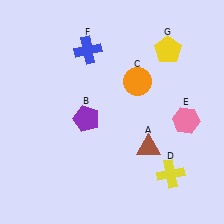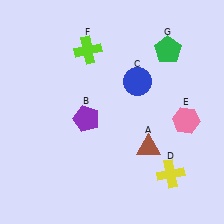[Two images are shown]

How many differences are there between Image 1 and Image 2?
There are 3 differences between the two images.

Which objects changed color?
C changed from orange to blue. F changed from blue to lime. G changed from yellow to green.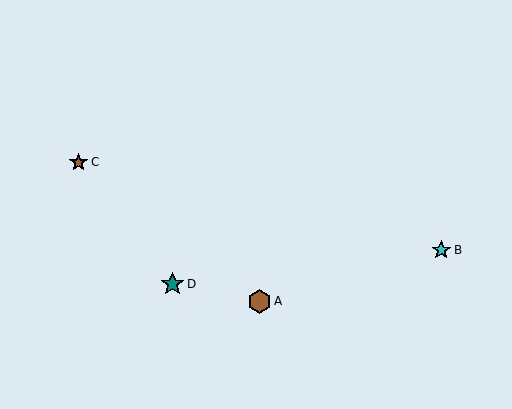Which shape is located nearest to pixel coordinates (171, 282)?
The teal star (labeled D) at (172, 284) is nearest to that location.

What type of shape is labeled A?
Shape A is a brown hexagon.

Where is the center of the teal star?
The center of the teal star is at (172, 284).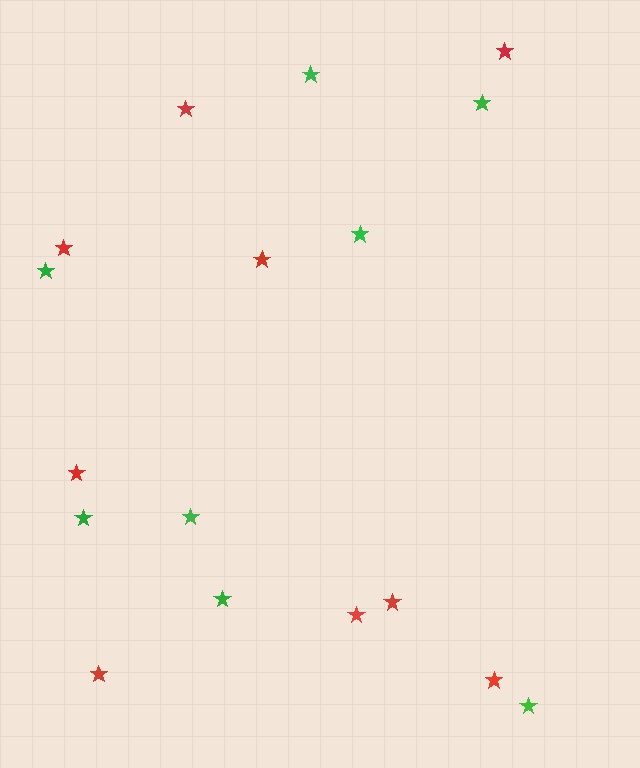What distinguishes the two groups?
There are 2 groups: one group of red stars (9) and one group of green stars (8).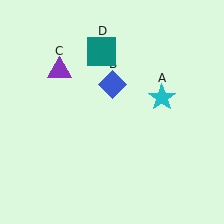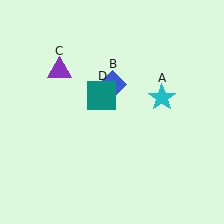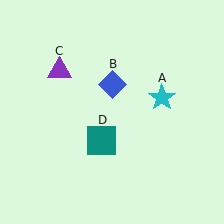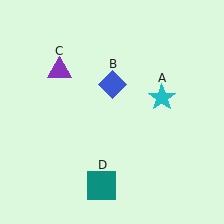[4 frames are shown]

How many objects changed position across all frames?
1 object changed position: teal square (object D).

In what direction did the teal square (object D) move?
The teal square (object D) moved down.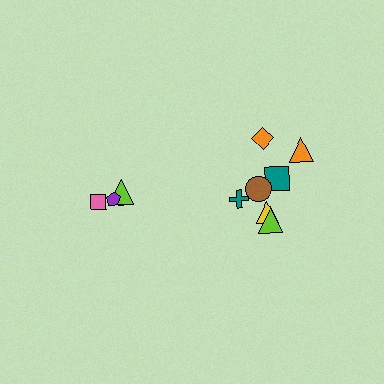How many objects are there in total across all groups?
There are 11 objects.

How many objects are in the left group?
There are 4 objects.